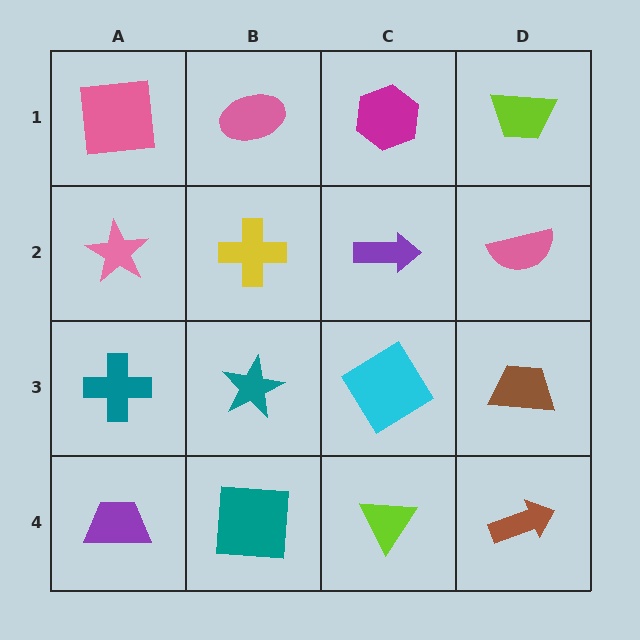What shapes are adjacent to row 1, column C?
A purple arrow (row 2, column C), a pink ellipse (row 1, column B), a lime trapezoid (row 1, column D).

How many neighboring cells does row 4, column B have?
3.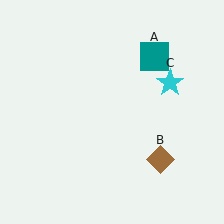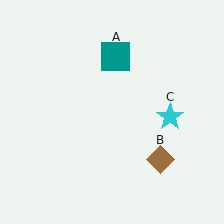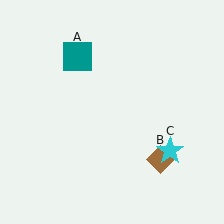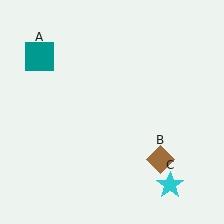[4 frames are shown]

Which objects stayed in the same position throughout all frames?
Brown diamond (object B) remained stationary.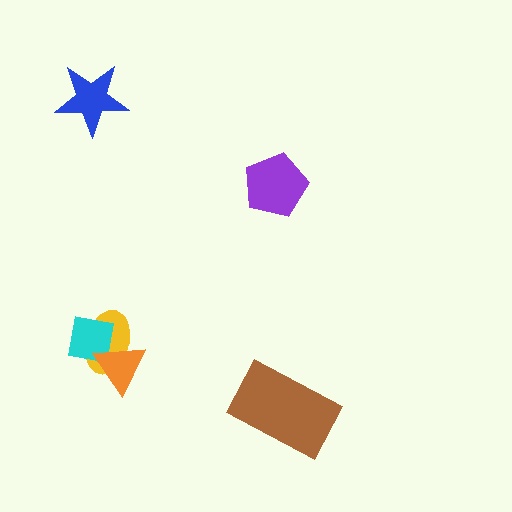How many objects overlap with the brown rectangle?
0 objects overlap with the brown rectangle.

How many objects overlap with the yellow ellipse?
2 objects overlap with the yellow ellipse.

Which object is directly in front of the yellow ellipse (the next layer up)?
The cyan square is directly in front of the yellow ellipse.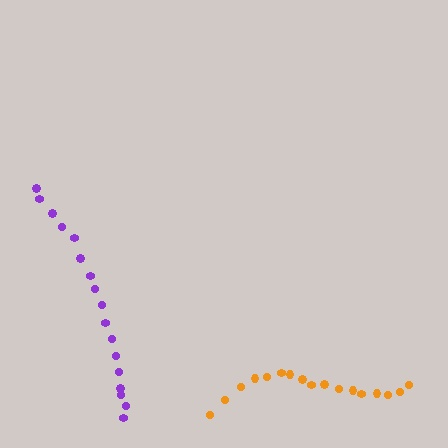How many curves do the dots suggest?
There are 2 distinct paths.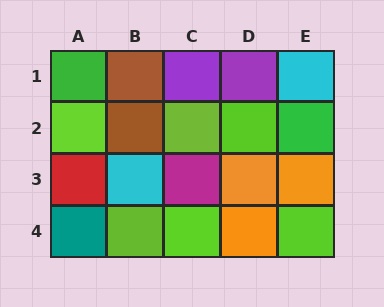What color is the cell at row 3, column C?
Magenta.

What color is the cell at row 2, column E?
Green.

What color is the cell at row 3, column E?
Orange.